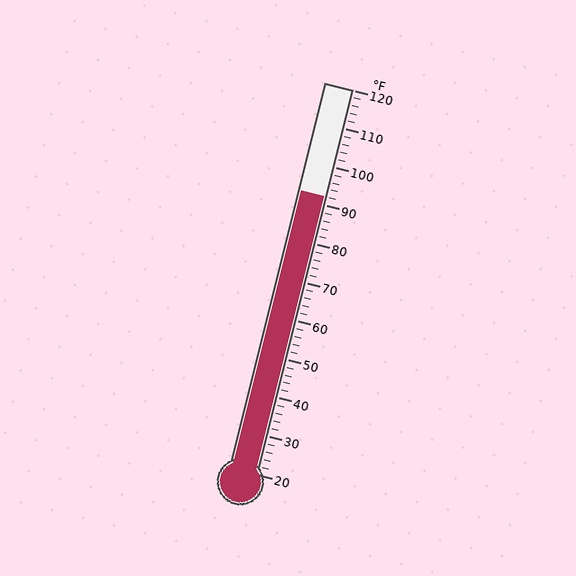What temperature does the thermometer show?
The thermometer shows approximately 92°F.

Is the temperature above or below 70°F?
The temperature is above 70°F.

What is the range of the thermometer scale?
The thermometer scale ranges from 20°F to 120°F.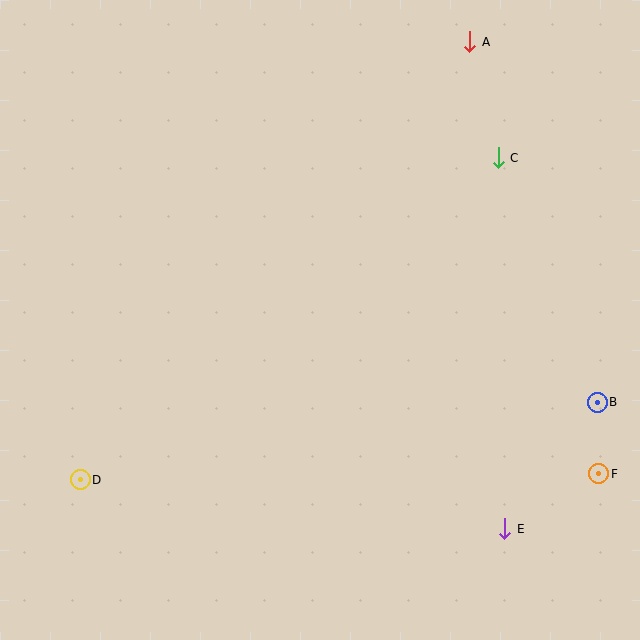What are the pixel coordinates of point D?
Point D is at (80, 480).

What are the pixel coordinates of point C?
Point C is at (498, 158).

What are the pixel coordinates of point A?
Point A is at (470, 42).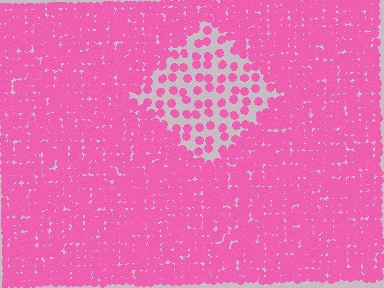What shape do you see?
I see a diamond.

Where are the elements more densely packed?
The elements are more densely packed outside the diamond boundary.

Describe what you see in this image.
The image contains small pink elements arranged at two different densities. A diamond-shaped region is visible where the elements are less densely packed than the surrounding area.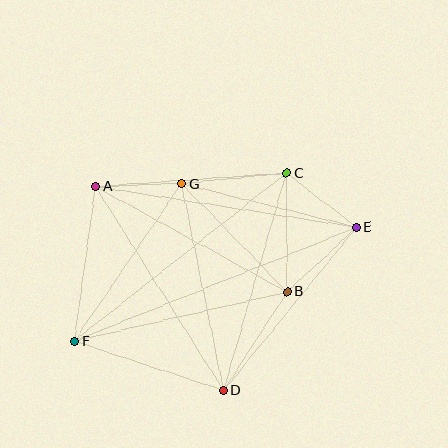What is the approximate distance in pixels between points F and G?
The distance between F and G is approximately 191 pixels.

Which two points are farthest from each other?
Points E and F are farthest from each other.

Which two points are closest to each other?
Points A and G are closest to each other.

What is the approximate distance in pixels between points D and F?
The distance between D and F is approximately 157 pixels.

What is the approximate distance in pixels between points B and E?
The distance between B and E is approximately 95 pixels.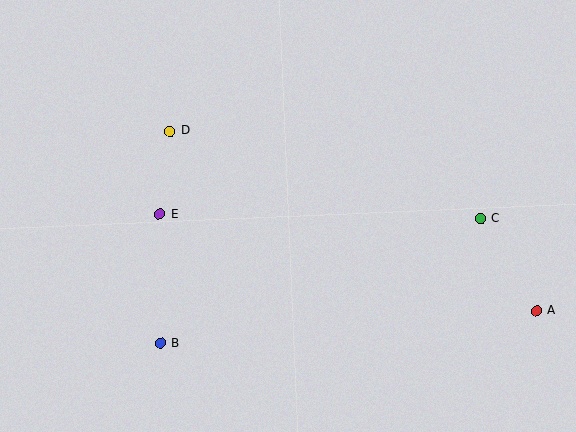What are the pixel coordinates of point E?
Point E is at (159, 214).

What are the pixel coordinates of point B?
Point B is at (160, 343).